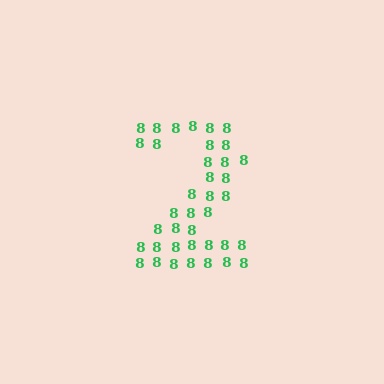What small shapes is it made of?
It is made of small digit 8's.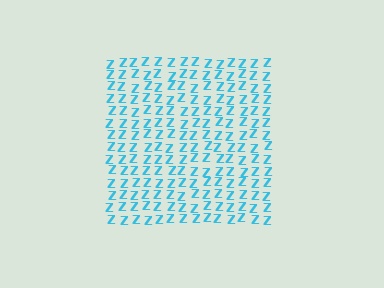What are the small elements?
The small elements are letter Z's.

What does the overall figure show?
The overall figure shows a square.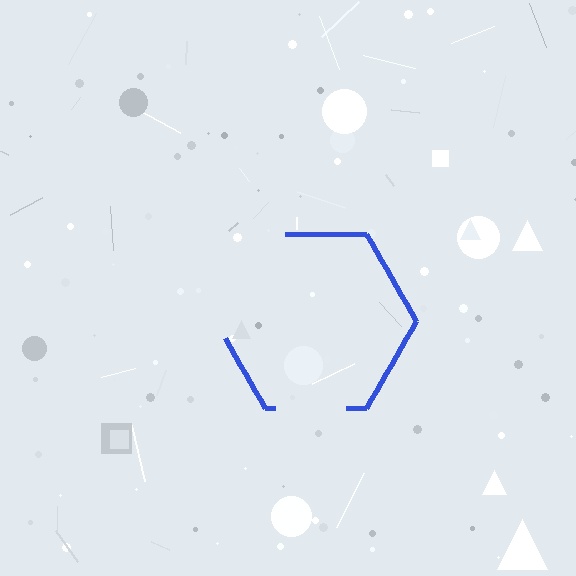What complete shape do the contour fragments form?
The contour fragments form a hexagon.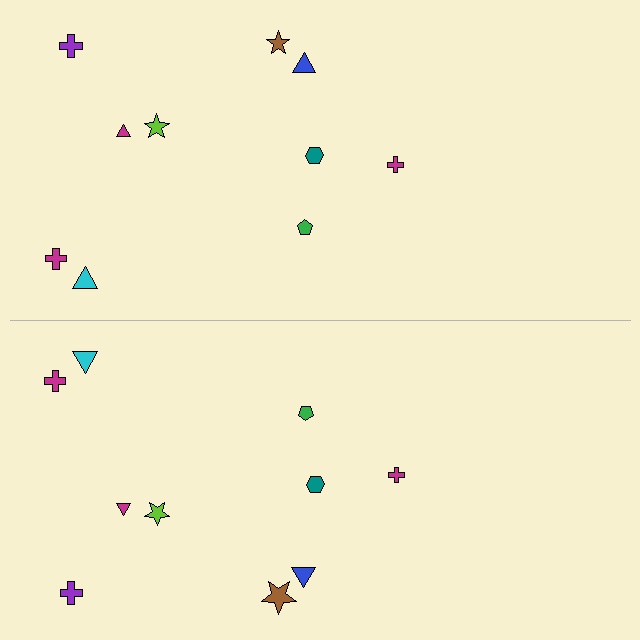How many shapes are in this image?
There are 20 shapes in this image.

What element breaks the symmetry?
The brown star on the bottom side has a different size than its mirror counterpart.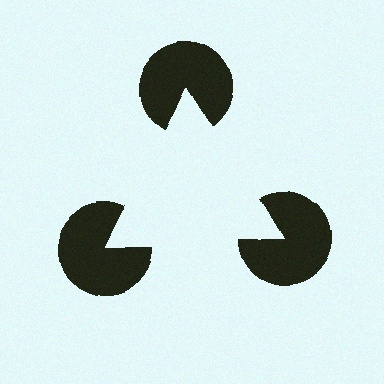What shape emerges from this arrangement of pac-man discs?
An illusory triangle — its edges are inferred from the aligned wedge cuts in the pac-man discs, not physically drawn.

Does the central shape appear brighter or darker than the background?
It typically appears slightly brighter than the background, even though no actual brightness change is drawn.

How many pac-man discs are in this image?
There are 3 — one at each vertex of the illusory triangle.